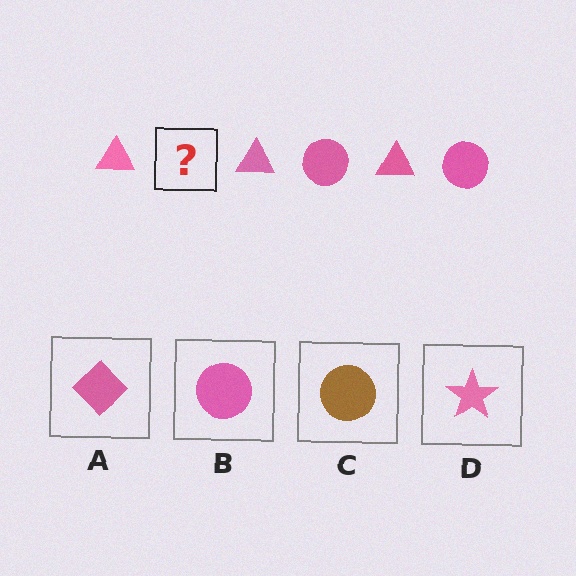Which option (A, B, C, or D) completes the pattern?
B.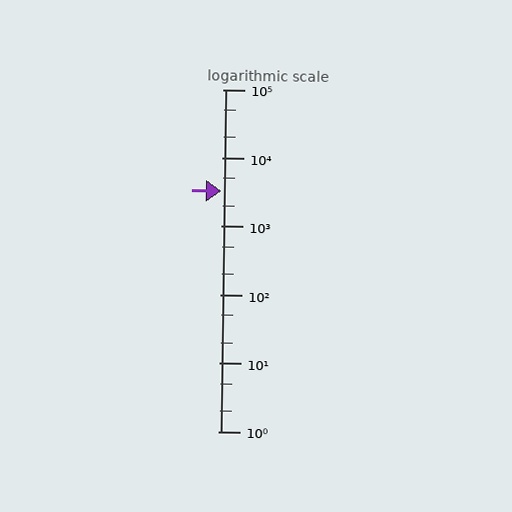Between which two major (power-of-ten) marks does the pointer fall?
The pointer is between 1000 and 10000.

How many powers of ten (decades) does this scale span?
The scale spans 5 decades, from 1 to 100000.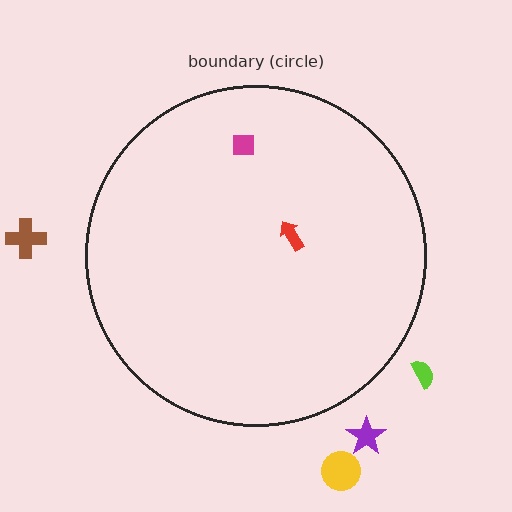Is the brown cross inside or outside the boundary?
Outside.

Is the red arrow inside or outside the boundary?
Inside.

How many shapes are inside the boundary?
2 inside, 4 outside.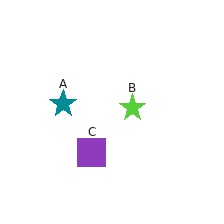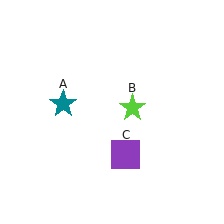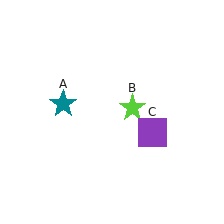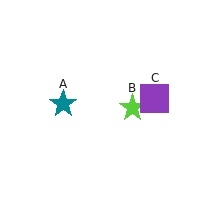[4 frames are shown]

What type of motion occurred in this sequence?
The purple square (object C) rotated counterclockwise around the center of the scene.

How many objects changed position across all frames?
1 object changed position: purple square (object C).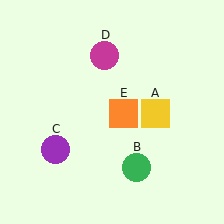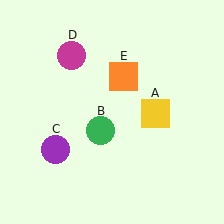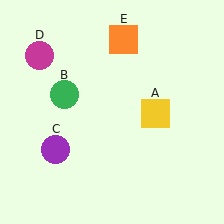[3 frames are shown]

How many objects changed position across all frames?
3 objects changed position: green circle (object B), magenta circle (object D), orange square (object E).